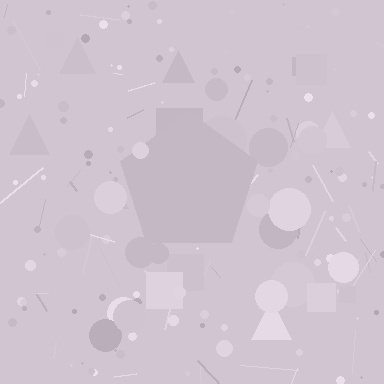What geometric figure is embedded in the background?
A pentagon is embedded in the background.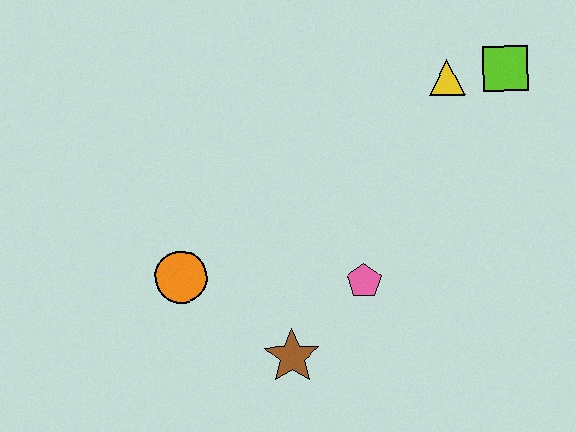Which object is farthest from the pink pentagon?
The lime square is farthest from the pink pentagon.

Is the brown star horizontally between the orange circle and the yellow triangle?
Yes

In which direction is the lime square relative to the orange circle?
The lime square is to the right of the orange circle.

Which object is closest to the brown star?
The pink pentagon is closest to the brown star.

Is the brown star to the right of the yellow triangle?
No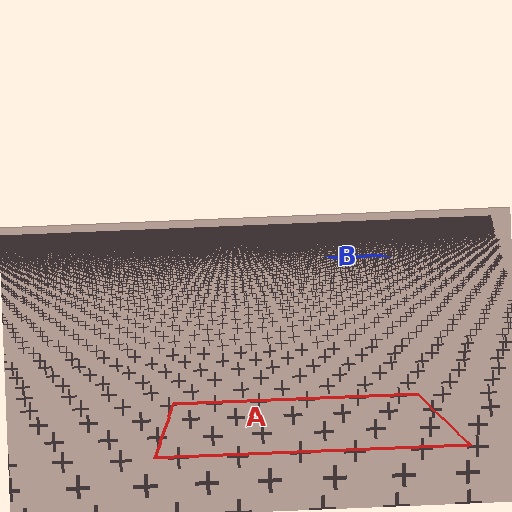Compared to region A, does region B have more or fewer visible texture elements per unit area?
Region B has more texture elements per unit area — they are packed more densely because it is farther away.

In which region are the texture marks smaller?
The texture marks are smaller in region B, because it is farther away.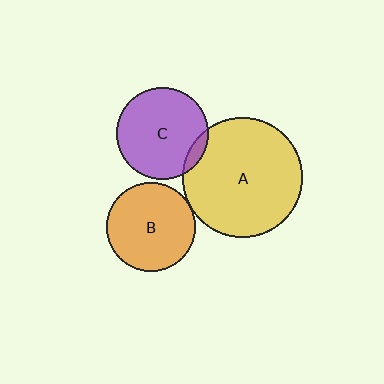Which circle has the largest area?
Circle A (yellow).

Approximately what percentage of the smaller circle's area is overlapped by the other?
Approximately 5%.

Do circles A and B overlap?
Yes.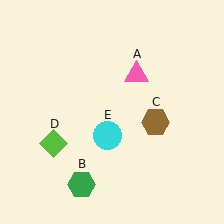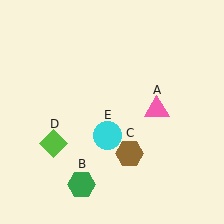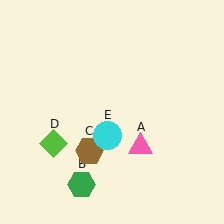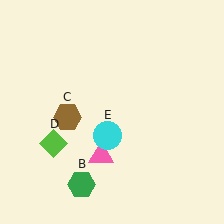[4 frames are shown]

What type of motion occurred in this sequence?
The pink triangle (object A), brown hexagon (object C) rotated clockwise around the center of the scene.